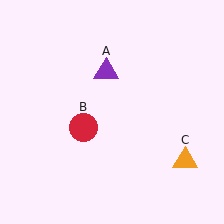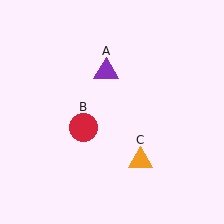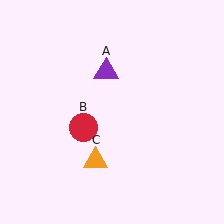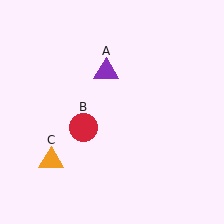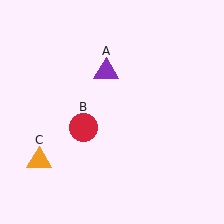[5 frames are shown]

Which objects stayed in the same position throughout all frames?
Purple triangle (object A) and red circle (object B) remained stationary.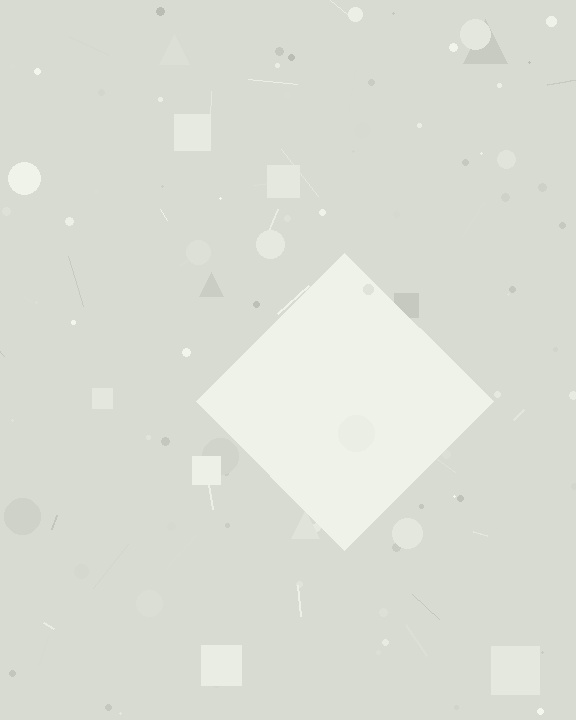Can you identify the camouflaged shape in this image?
The camouflaged shape is a diamond.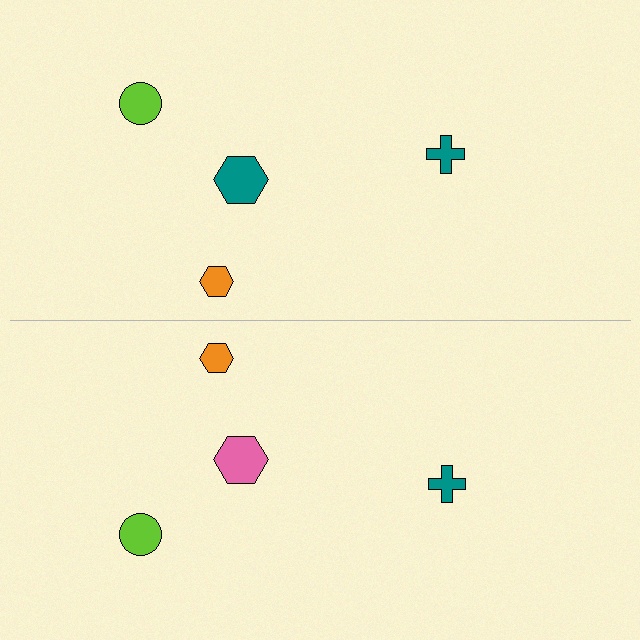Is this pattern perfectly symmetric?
No, the pattern is not perfectly symmetric. The pink hexagon on the bottom side breaks the symmetry — its mirror counterpart is teal.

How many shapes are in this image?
There are 8 shapes in this image.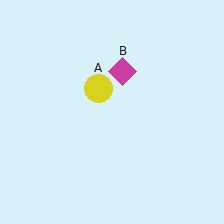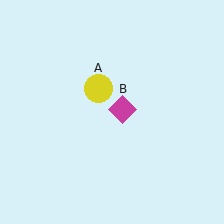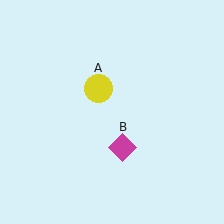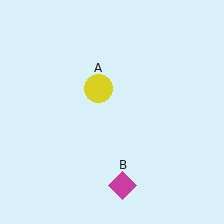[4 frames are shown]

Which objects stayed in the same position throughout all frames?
Yellow circle (object A) remained stationary.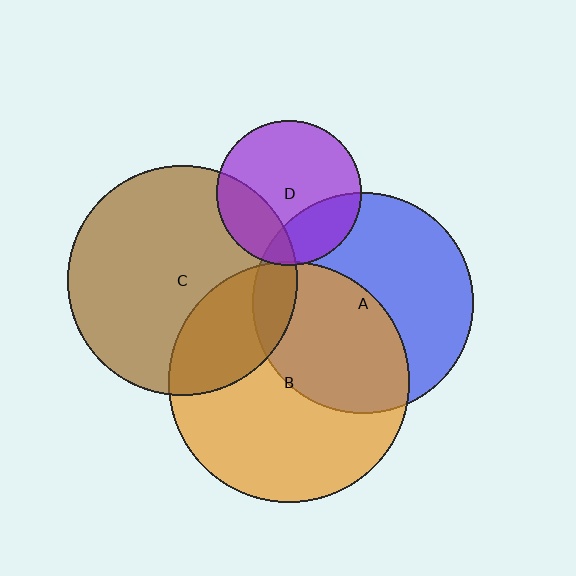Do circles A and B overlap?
Yes.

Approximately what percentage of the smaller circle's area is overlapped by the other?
Approximately 45%.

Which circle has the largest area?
Circle B (orange).